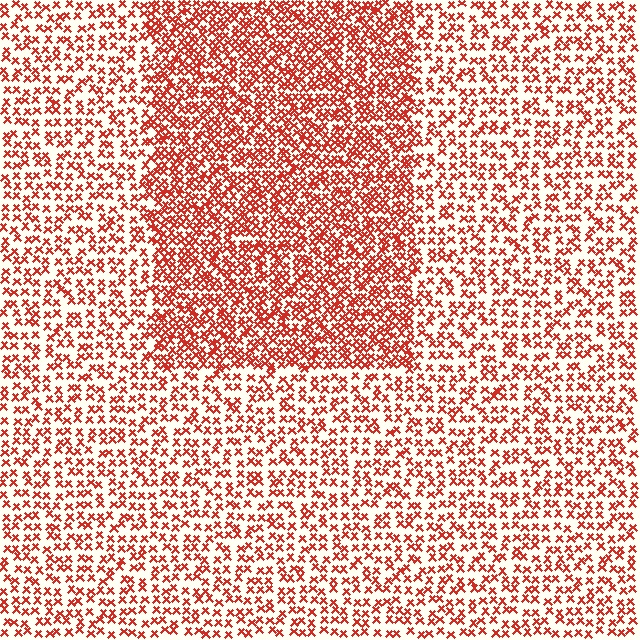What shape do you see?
I see a rectangle.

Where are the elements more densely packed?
The elements are more densely packed inside the rectangle boundary.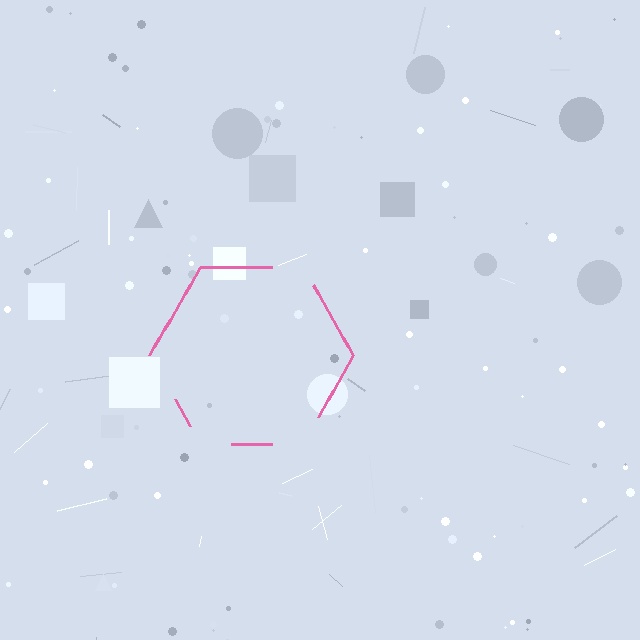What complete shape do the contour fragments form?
The contour fragments form a hexagon.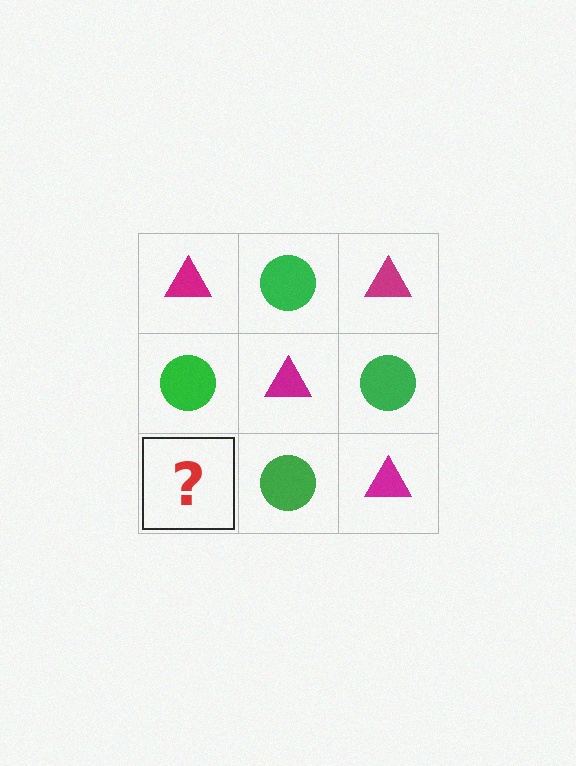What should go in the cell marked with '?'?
The missing cell should contain a magenta triangle.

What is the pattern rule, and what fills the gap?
The rule is that it alternates magenta triangle and green circle in a checkerboard pattern. The gap should be filled with a magenta triangle.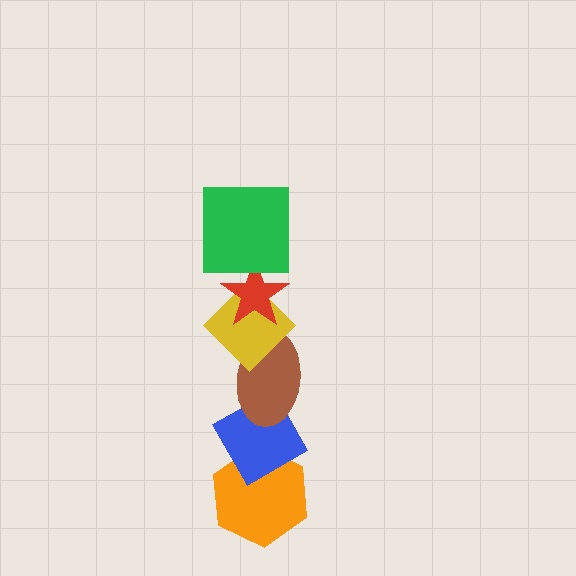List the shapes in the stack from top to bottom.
From top to bottom: the green square, the red star, the yellow diamond, the brown ellipse, the blue diamond, the orange hexagon.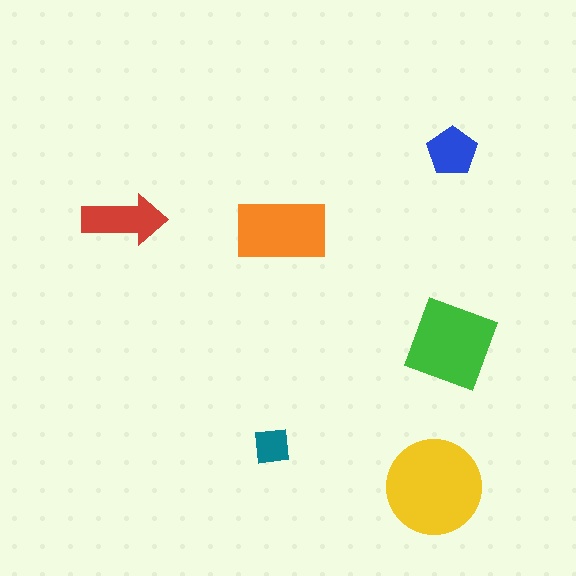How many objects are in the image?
There are 6 objects in the image.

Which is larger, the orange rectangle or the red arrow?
The orange rectangle.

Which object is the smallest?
The teal square.